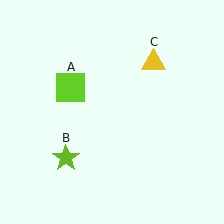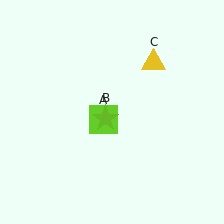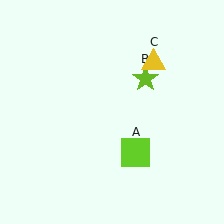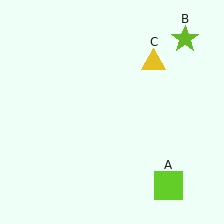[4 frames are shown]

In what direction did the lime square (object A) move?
The lime square (object A) moved down and to the right.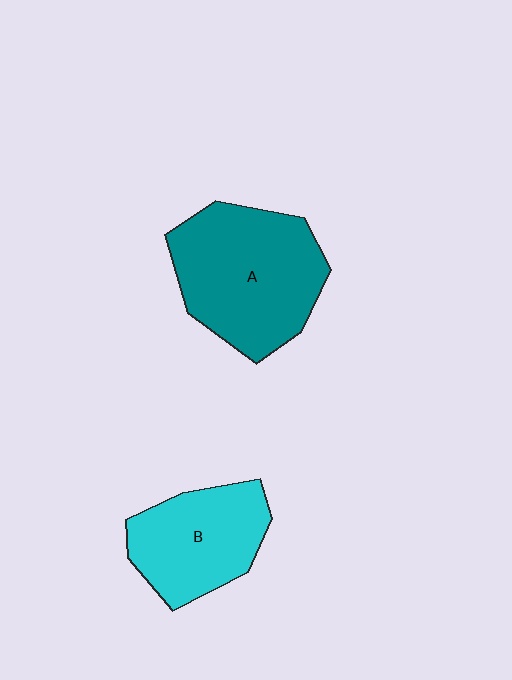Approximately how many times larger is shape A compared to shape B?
Approximately 1.4 times.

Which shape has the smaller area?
Shape B (cyan).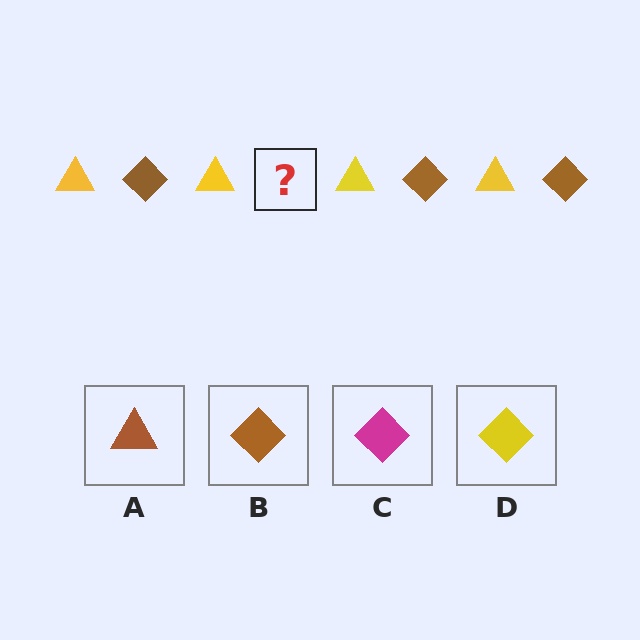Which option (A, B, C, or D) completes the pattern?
B.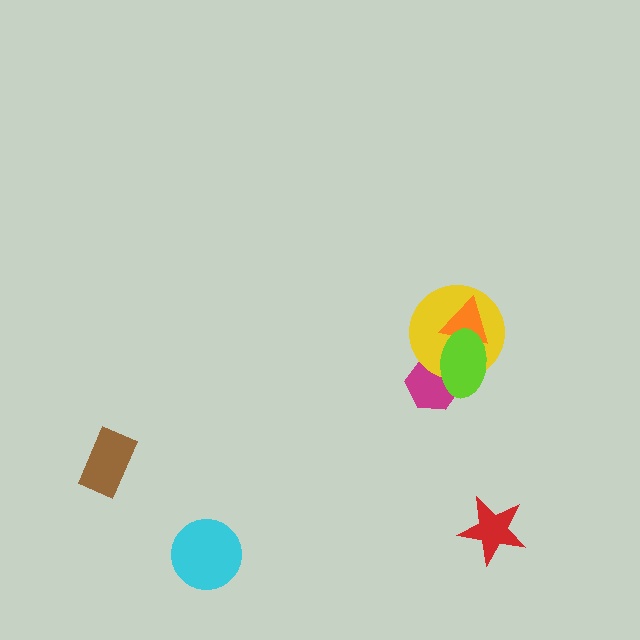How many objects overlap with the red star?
0 objects overlap with the red star.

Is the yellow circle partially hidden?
Yes, it is partially covered by another shape.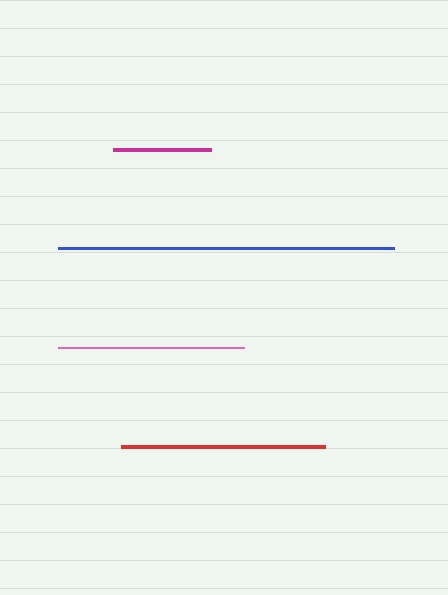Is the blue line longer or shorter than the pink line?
The blue line is longer than the pink line.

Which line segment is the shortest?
The magenta line is the shortest at approximately 98 pixels.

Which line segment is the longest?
The blue line is the longest at approximately 337 pixels.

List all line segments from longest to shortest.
From longest to shortest: blue, red, pink, magenta.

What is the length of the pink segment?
The pink segment is approximately 187 pixels long.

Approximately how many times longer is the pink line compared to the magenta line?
The pink line is approximately 1.9 times the length of the magenta line.